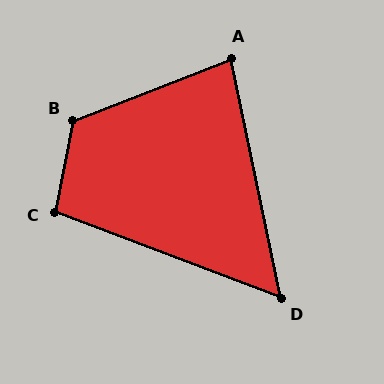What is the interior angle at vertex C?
Approximately 99 degrees (obtuse).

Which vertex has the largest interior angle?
B, at approximately 123 degrees.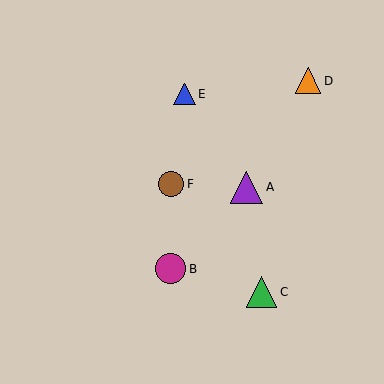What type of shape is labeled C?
Shape C is a green triangle.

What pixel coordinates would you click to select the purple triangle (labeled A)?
Click at (247, 187) to select the purple triangle A.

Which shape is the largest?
The purple triangle (labeled A) is the largest.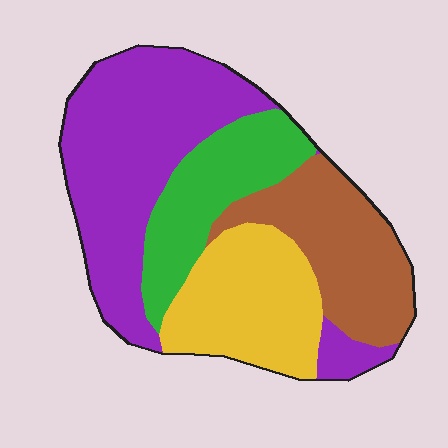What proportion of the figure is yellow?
Yellow covers about 20% of the figure.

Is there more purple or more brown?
Purple.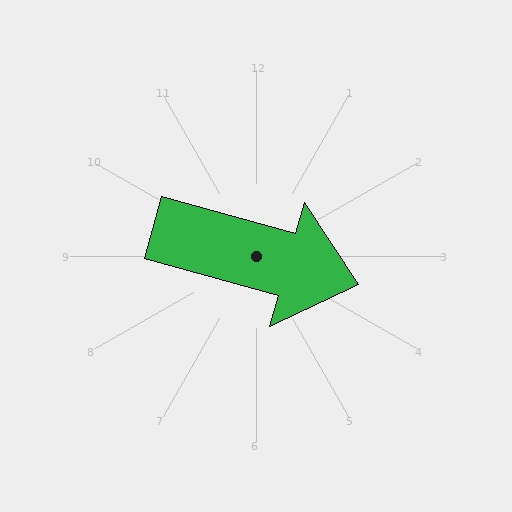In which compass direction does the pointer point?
East.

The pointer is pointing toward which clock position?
Roughly 4 o'clock.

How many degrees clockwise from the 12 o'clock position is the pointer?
Approximately 106 degrees.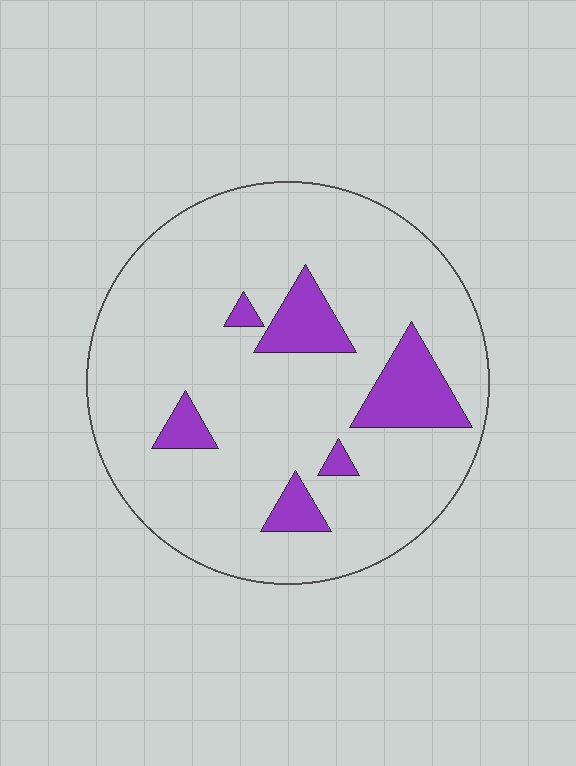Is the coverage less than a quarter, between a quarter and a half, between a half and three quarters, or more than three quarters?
Less than a quarter.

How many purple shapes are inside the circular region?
6.